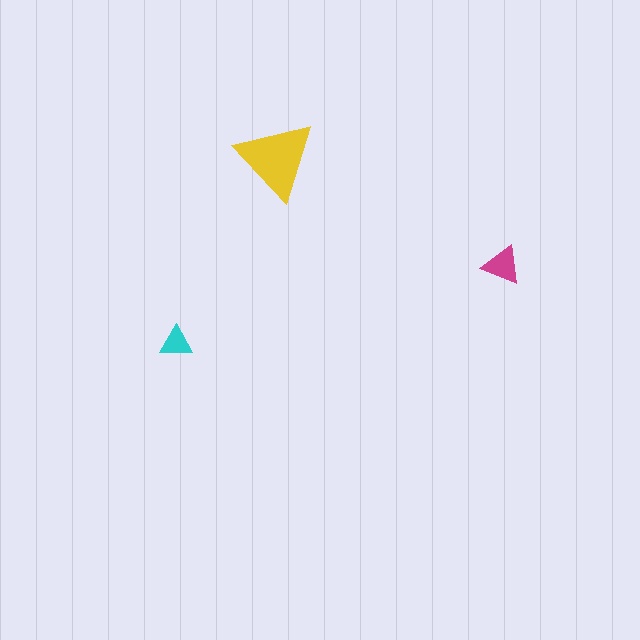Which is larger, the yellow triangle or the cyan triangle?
The yellow one.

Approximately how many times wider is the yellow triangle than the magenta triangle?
About 2 times wider.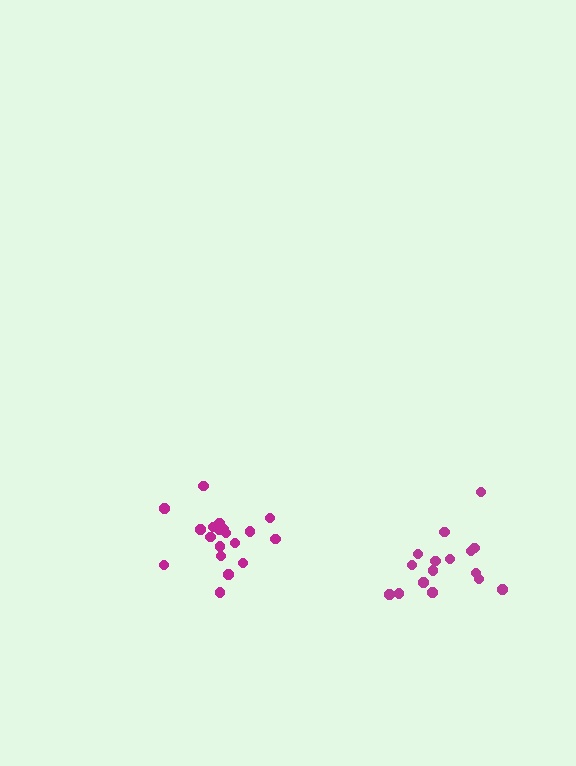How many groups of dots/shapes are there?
There are 2 groups.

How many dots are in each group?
Group 1: 19 dots, Group 2: 16 dots (35 total).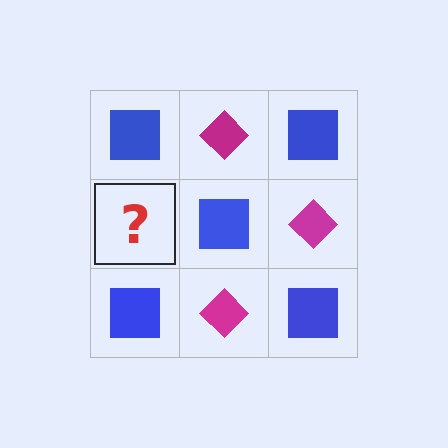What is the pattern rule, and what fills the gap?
The rule is that it alternates blue square and magenta diamond in a checkerboard pattern. The gap should be filled with a magenta diamond.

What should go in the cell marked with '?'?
The missing cell should contain a magenta diamond.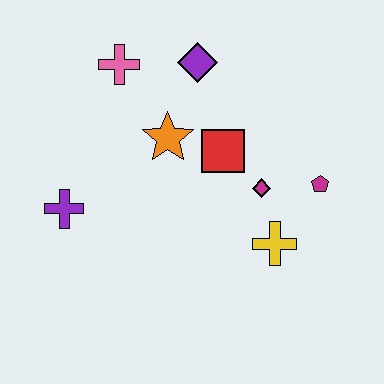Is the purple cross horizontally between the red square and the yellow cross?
No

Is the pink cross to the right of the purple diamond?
No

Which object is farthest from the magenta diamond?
The purple cross is farthest from the magenta diamond.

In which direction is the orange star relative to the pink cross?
The orange star is below the pink cross.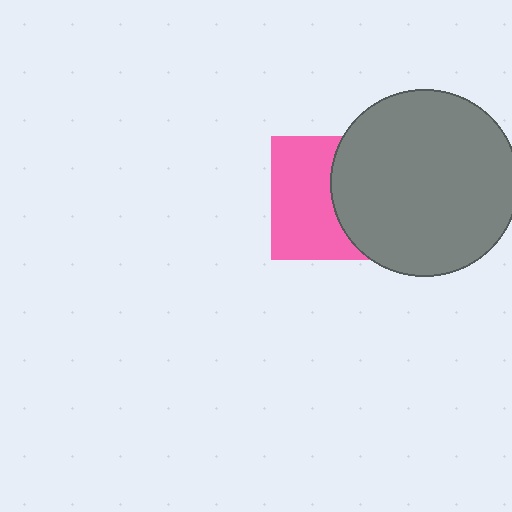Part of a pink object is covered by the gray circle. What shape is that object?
It is a square.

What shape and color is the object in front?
The object in front is a gray circle.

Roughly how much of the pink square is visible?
About half of it is visible (roughly 54%).